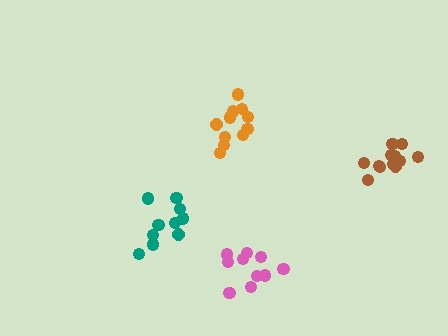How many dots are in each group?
Group 1: 13 dots, Group 2: 11 dots, Group 3: 10 dots, Group 4: 10 dots (44 total).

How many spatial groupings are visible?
There are 4 spatial groupings.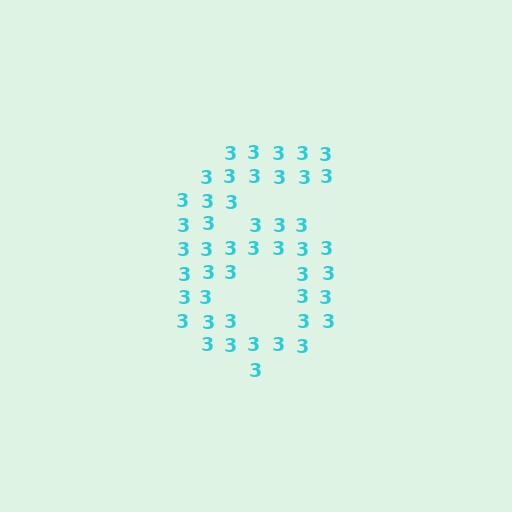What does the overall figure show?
The overall figure shows the digit 6.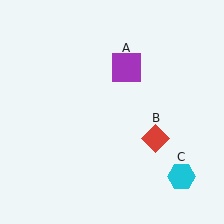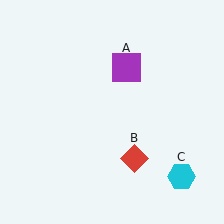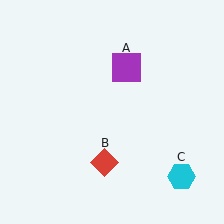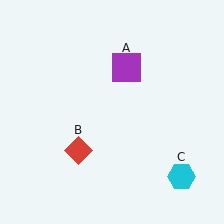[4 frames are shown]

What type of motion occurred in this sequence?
The red diamond (object B) rotated clockwise around the center of the scene.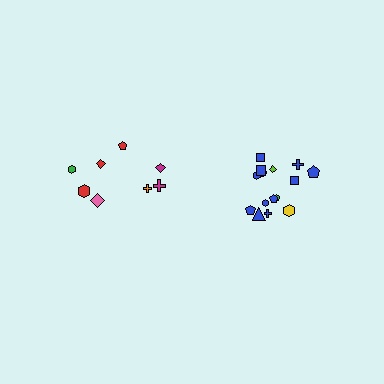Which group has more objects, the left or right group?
The right group.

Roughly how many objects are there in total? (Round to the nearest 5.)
Roughly 25 objects in total.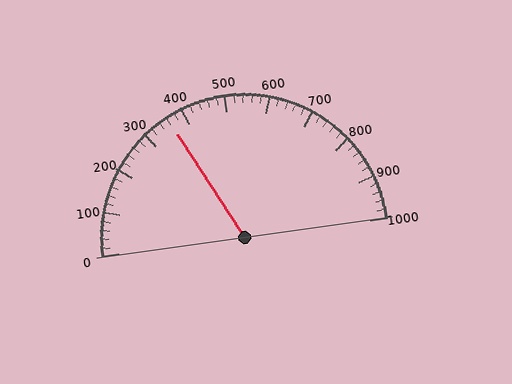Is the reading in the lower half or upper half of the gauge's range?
The reading is in the lower half of the range (0 to 1000).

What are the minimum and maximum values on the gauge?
The gauge ranges from 0 to 1000.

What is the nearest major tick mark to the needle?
The nearest major tick mark is 400.